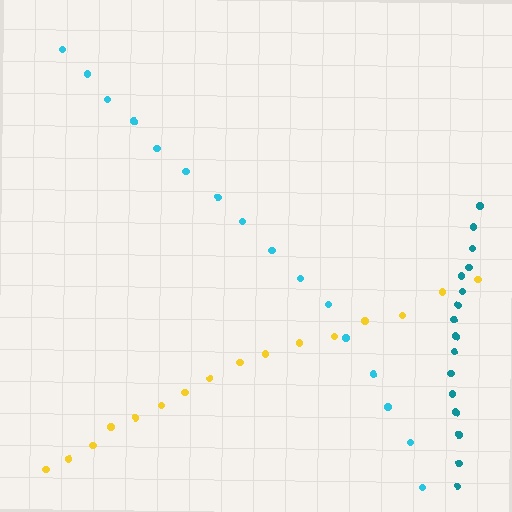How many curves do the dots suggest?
There are 3 distinct paths.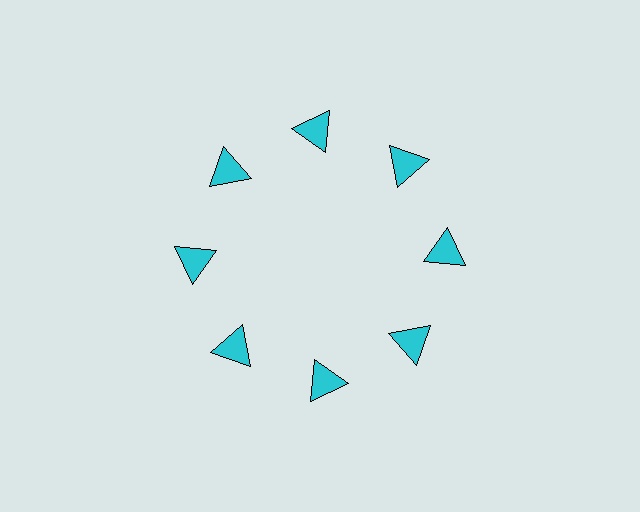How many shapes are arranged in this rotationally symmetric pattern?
There are 8 shapes, arranged in 8 groups of 1.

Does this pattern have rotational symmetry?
Yes, this pattern has 8-fold rotational symmetry. It looks the same after rotating 45 degrees around the center.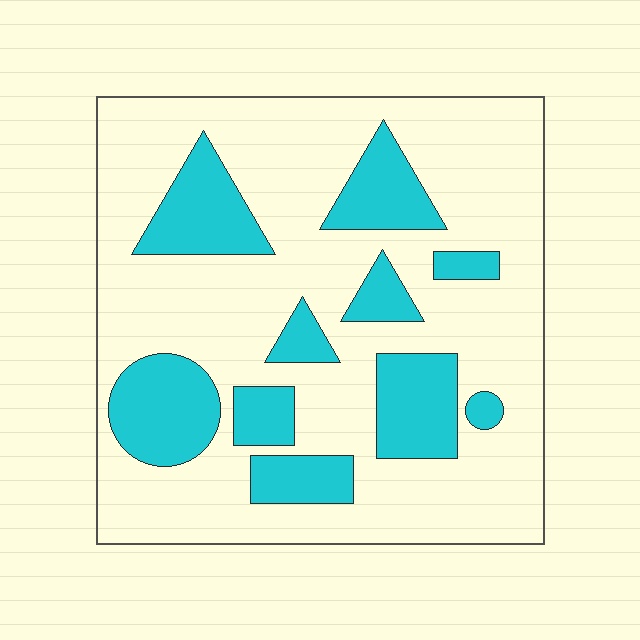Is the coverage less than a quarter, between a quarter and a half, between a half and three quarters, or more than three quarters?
Between a quarter and a half.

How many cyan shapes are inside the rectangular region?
10.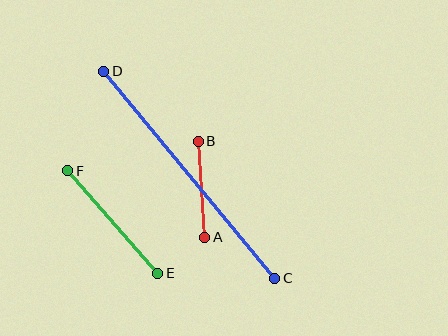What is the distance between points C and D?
The distance is approximately 269 pixels.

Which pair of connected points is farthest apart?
Points C and D are farthest apart.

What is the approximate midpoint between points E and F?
The midpoint is at approximately (113, 222) pixels.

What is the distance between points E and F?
The distance is approximately 136 pixels.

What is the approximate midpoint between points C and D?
The midpoint is at approximately (189, 175) pixels.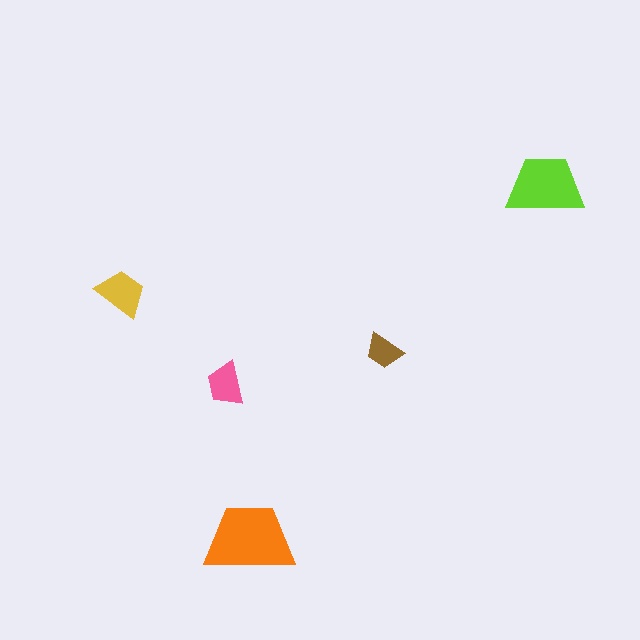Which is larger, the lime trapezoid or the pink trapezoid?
The lime one.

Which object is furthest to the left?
The yellow trapezoid is leftmost.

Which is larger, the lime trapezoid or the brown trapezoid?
The lime one.